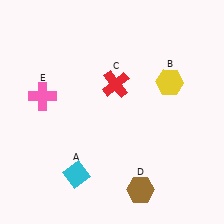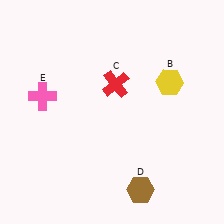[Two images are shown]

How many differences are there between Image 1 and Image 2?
There is 1 difference between the two images.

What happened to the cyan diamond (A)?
The cyan diamond (A) was removed in Image 2. It was in the bottom-left area of Image 1.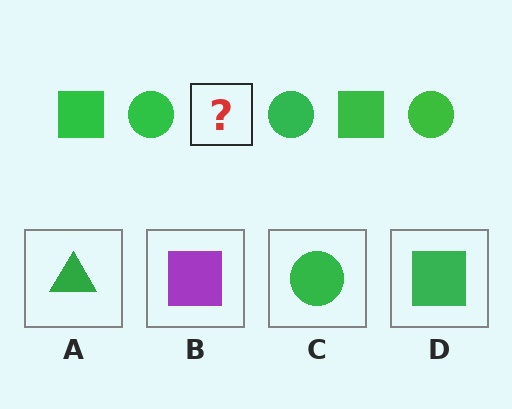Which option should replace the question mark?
Option D.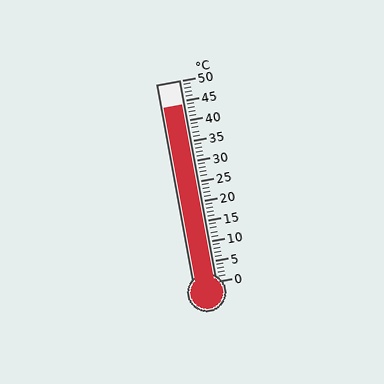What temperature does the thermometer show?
The thermometer shows approximately 44°C.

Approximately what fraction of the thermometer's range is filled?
The thermometer is filled to approximately 90% of its range.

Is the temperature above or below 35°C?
The temperature is above 35°C.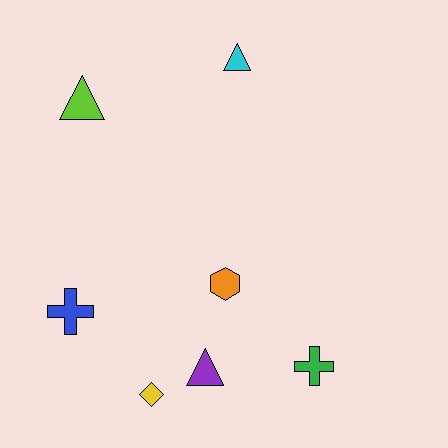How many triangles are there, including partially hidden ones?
There are 3 triangles.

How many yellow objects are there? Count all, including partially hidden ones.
There is 1 yellow object.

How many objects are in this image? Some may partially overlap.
There are 7 objects.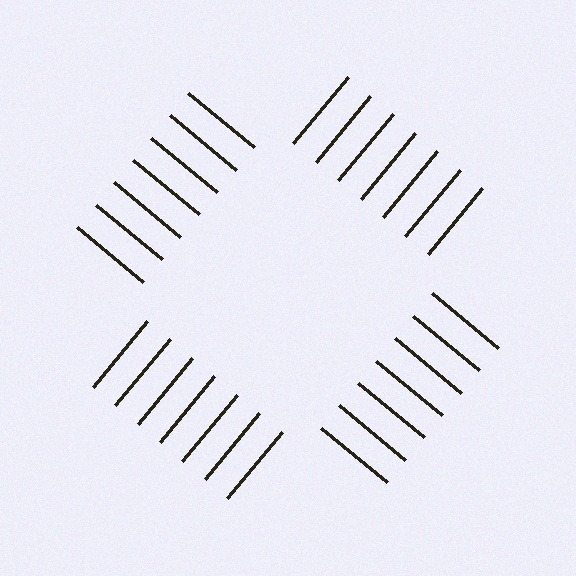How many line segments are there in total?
28 — 7 along each of the 4 edges.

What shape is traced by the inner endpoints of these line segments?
An illusory square — the line segments terminate on its edges but no continuous stroke is drawn.